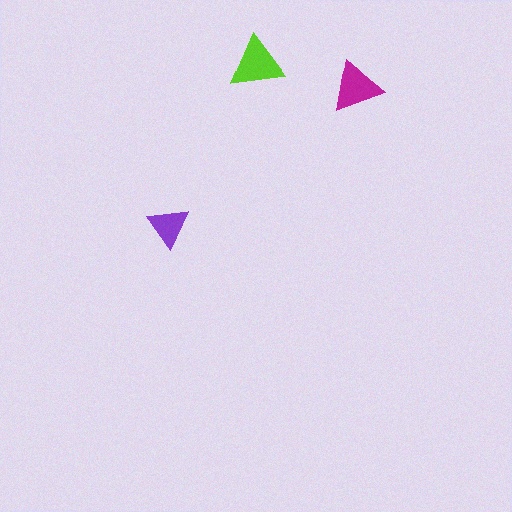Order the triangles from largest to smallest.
the lime one, the magenta one, the purple one.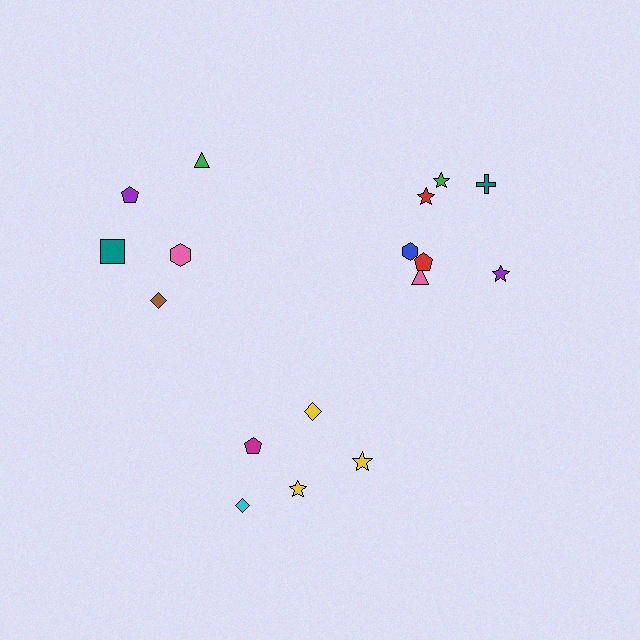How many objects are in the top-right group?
There are 7 objects.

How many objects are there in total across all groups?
There are 17 objects.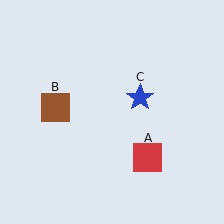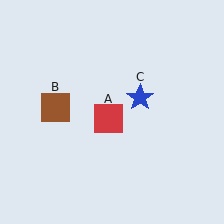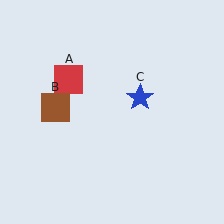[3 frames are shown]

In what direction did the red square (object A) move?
The red square (object A) moved up and to the left.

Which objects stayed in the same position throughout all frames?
Brown square (object B) and blue star (object C) remained stationary.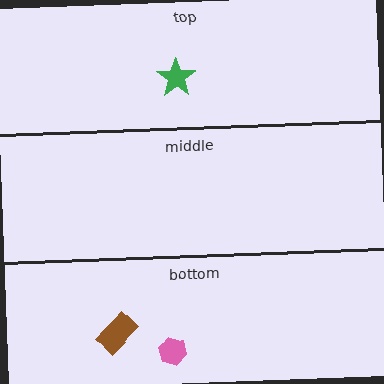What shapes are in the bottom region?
The brown rectangle, the pink hexagon.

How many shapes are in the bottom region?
2.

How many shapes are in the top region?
1.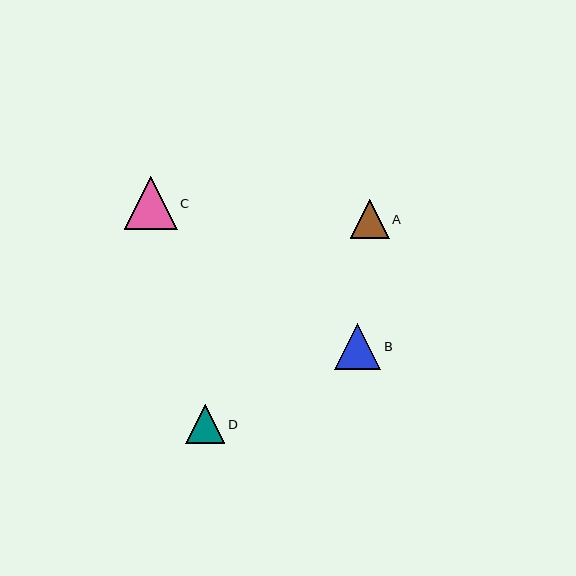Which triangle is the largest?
Triangle C is the largest with a size of approximately 53 pixels.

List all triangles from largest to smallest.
From largest to smallest: C, B, D, A.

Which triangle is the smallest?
Triangle A is the smallest with a size of approximately 39 pixels.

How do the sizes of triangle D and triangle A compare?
Triangle D and triangle A are approximately the same size.